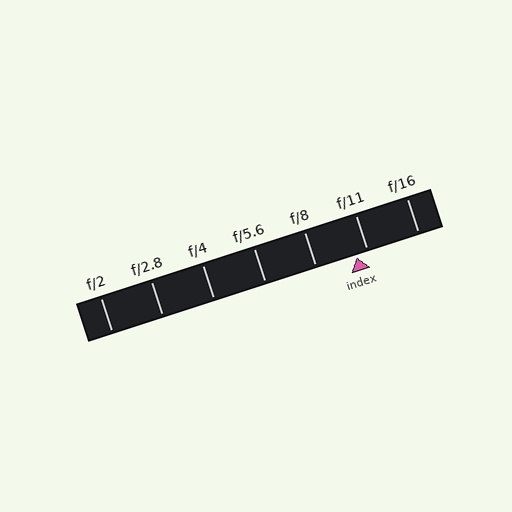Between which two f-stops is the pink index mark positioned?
The index mark is between f/8 and f/11.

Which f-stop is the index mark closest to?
The index mark is closest to f/11.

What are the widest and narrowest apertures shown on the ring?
The widest aperture shown is f/2 and the narrowest is f/16.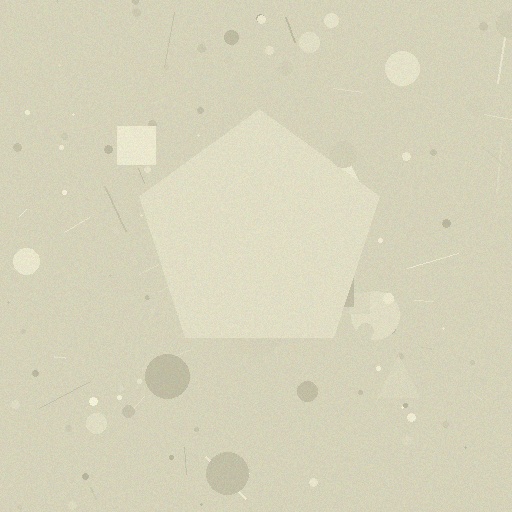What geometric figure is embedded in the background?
A pentagon is embedded in the background.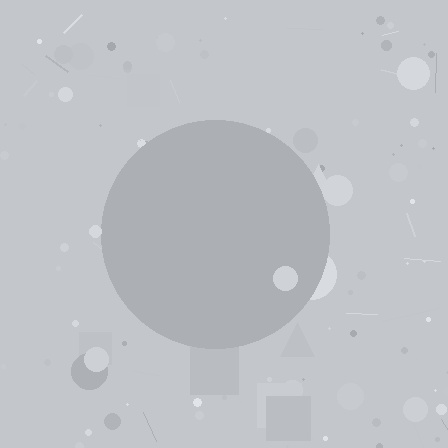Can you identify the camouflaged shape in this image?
The camouflaged shape is a circle.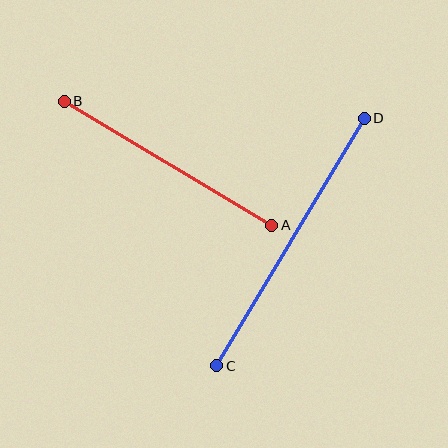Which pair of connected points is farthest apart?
Points C and D are farthest apart.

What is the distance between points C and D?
The distance is approximately 288 pixels.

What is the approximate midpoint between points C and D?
The midpoint is at approximately (291, 242) pixels.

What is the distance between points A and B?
The distance is approximately 242 pixels.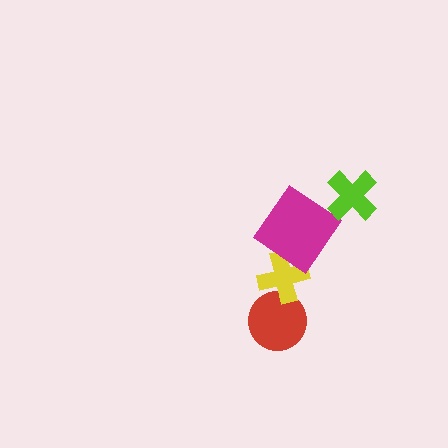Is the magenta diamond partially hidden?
Yes, it is partially covered by another shape.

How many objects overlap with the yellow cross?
2 objects overlap with the yellow cross.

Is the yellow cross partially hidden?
Yes, it is partially covered by another shape.